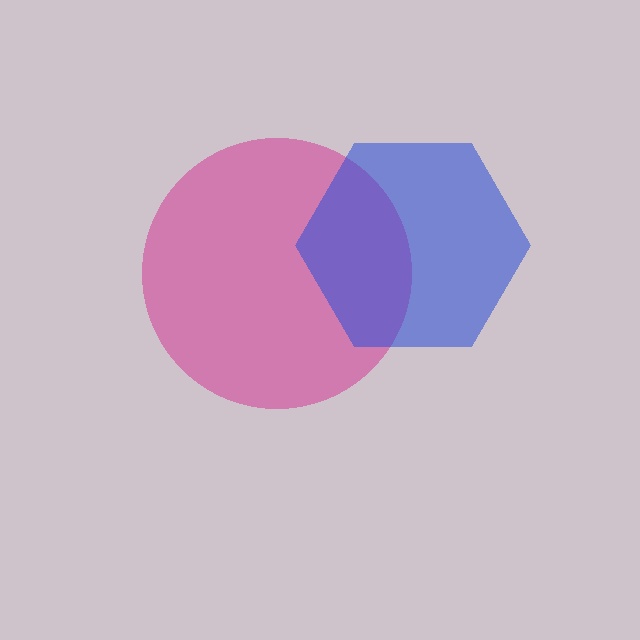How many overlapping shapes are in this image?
There are 2 overlapping shapes in the image.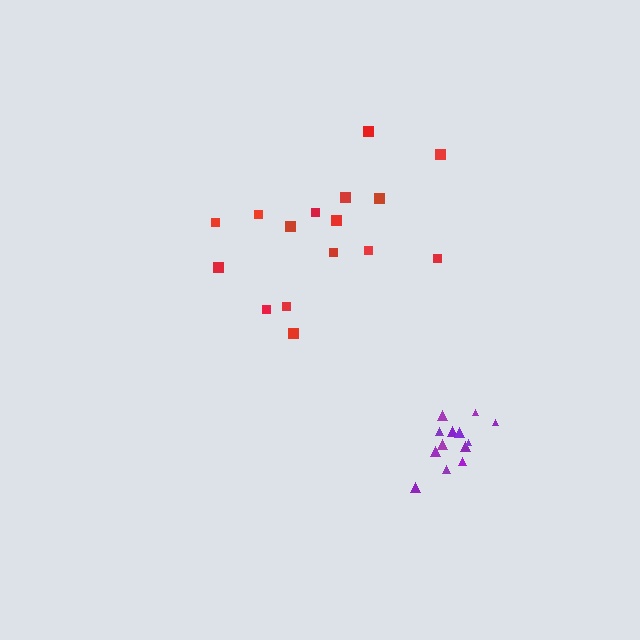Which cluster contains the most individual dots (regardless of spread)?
Red (16).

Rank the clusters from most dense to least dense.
purple, red.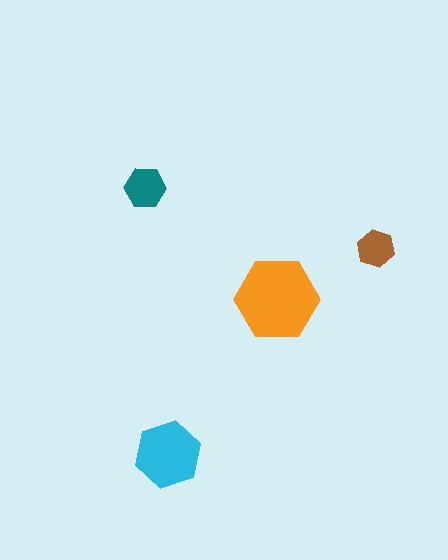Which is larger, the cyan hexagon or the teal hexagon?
The cyan one.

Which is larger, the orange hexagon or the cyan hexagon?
The orange one.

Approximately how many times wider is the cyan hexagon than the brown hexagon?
About 2 times wider.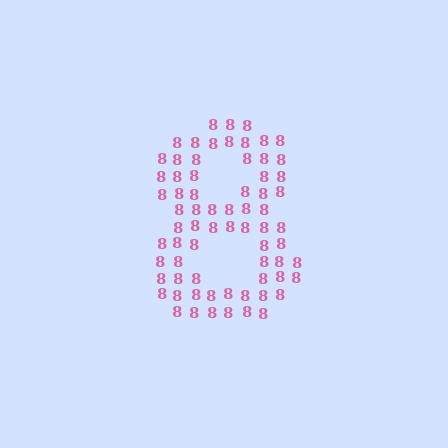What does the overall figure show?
The overall figure shows the digit 8.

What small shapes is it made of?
It is made of small digit 8's.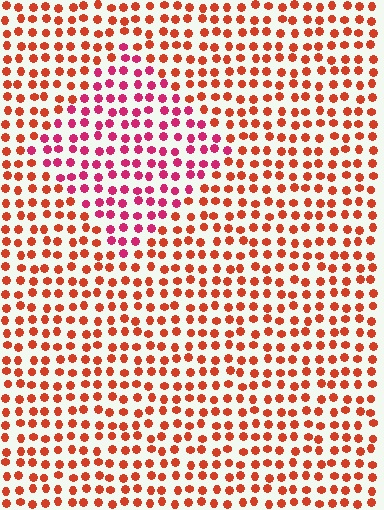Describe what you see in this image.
The image is filled with small red elements in a uniform arrangement. A diamond-shaped region is visible where the elements are tinted to a slightly different hue, forming a subtle color boundary.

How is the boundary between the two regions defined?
The boundary is defined purely by a slight shift in hue (about 36 degrees). Spacing, size, and orientation are identical on both sides.